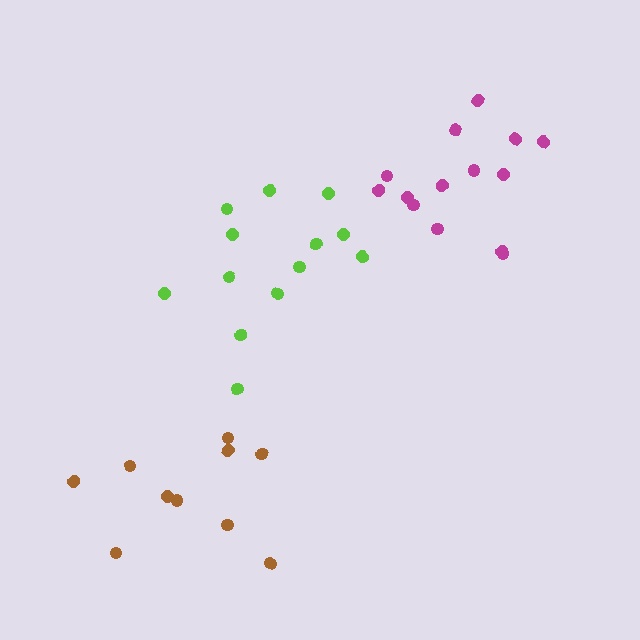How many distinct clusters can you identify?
There are 3 distinct clusters.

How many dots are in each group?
Group 1: 10 dots, Group 2: 13 dots, Group 3: 14 dots (37 total).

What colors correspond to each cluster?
The clusters are colored: brown, lime, magenta.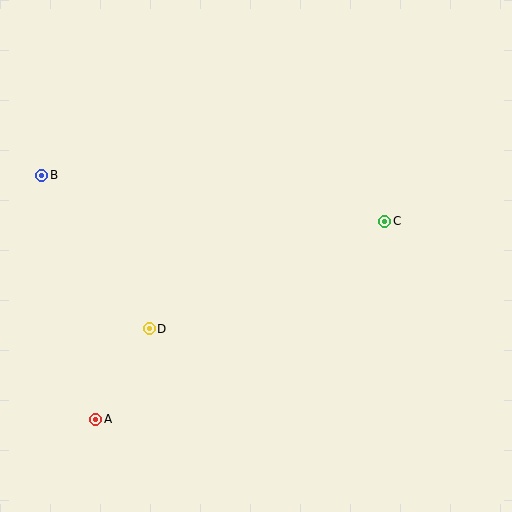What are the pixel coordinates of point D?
Point D is at (149, 329).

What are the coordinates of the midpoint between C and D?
The midpoint between C and D is at (267, 275).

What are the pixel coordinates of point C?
Point C is at (385, 221).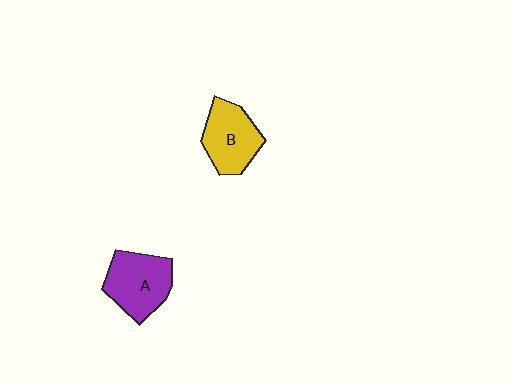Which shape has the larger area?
Shape A (purple).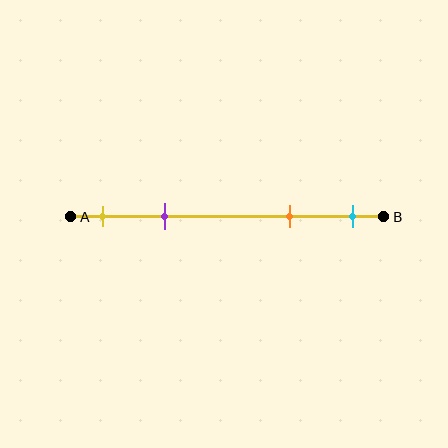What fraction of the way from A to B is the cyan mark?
The cyan mark is approximately 90% (0.9) of the way from A to B.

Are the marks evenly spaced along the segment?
No, the marks are not evenly spaced.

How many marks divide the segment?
There are 4 marks dividing the segment.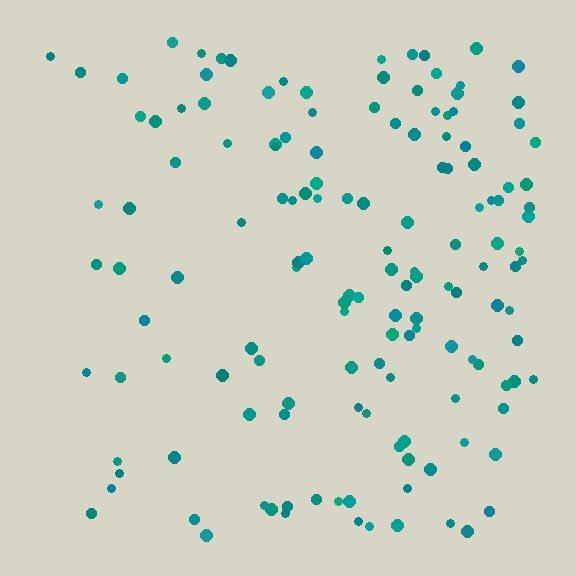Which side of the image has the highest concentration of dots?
The right.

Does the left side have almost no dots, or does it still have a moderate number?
Still a moderate number, just noticeably fewer than the right.